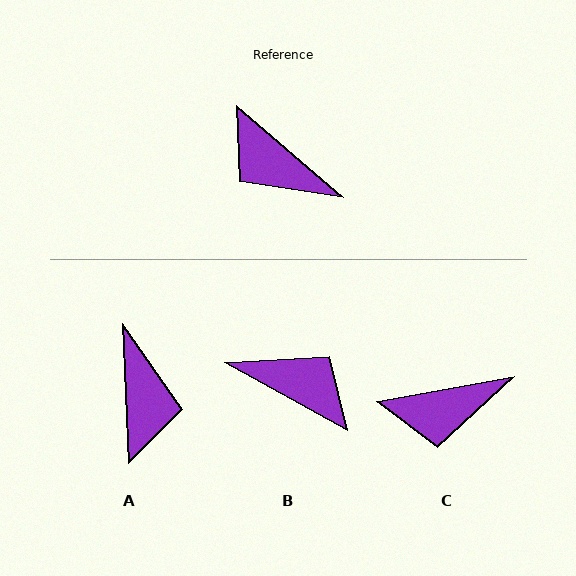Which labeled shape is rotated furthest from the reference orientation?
B, about 169 degrees away.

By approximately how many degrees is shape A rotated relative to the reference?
Approximately 133 degrees counter-clockwise.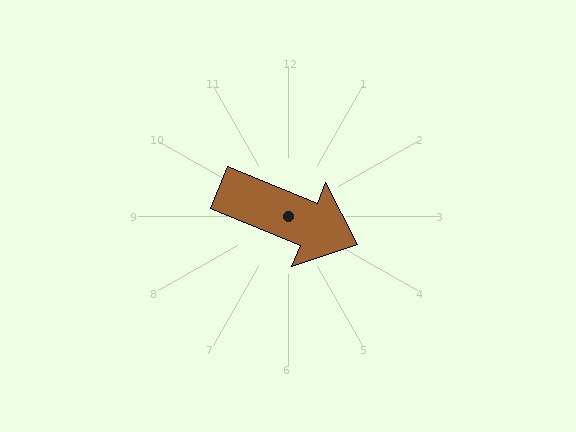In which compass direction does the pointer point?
East.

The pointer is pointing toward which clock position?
Roughly 4 o'clock.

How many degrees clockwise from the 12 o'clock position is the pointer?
Approximately 112 degrees.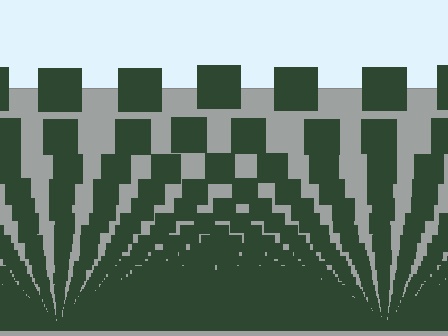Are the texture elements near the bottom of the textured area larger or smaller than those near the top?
Smaller. The gradient is inverted — elements near the bottom are smaller and denser.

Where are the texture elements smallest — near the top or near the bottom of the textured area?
Near the bottom.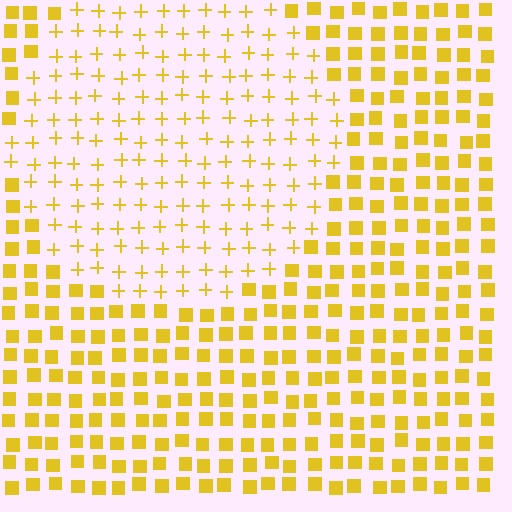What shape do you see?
I see a circle.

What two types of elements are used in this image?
The image uses plus signs inside the circle region and squares outside it.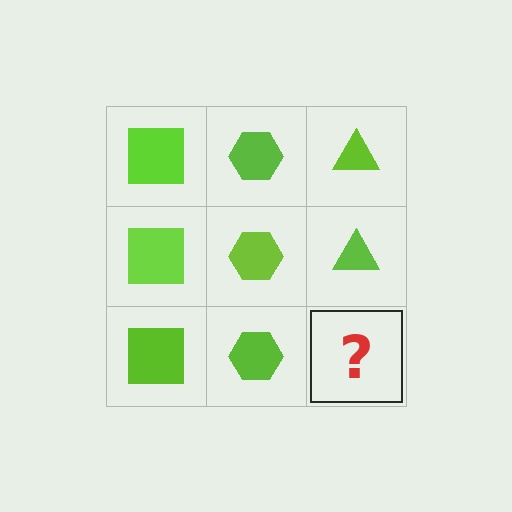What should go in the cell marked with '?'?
The missing cell should contain a lime triangle.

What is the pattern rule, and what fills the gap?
The rule is that each column has a consistent shape. The gap should be filled with a lime triangle.